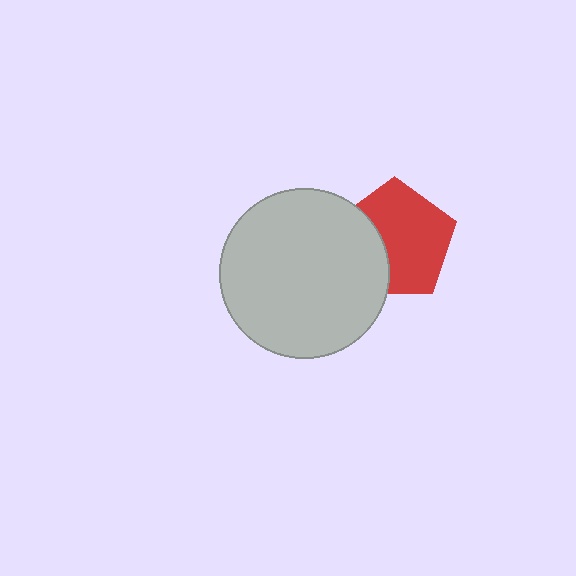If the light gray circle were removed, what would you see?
You would see the complete red pentagon.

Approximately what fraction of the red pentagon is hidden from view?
Roughly 33% of the red pentagon is hidden behind the light gray circle.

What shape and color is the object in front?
The object in front is a light gray circle.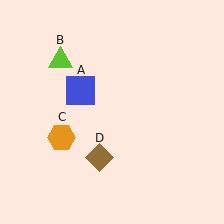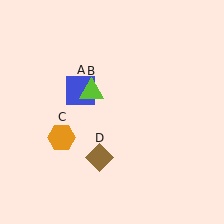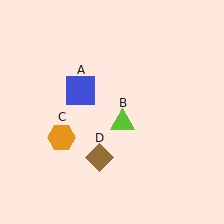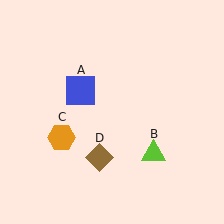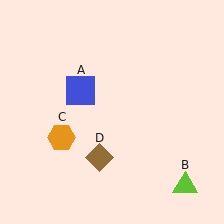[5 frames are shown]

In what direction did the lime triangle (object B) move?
The lime triangle (object B) moved down and to the right.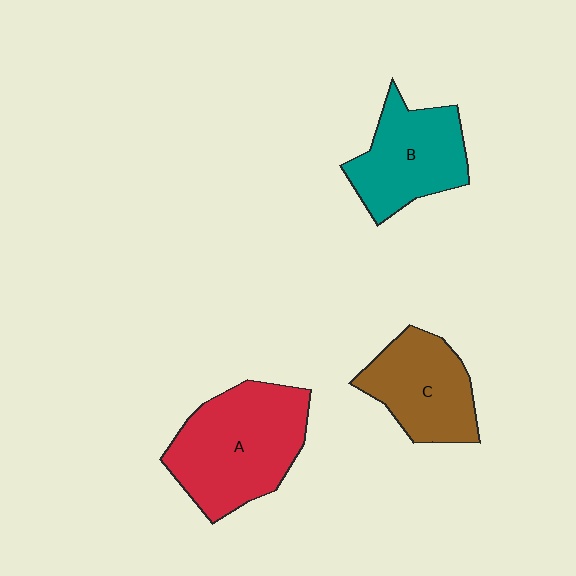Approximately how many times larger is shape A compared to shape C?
Approximately 1.4 times.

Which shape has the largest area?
Shape A (red).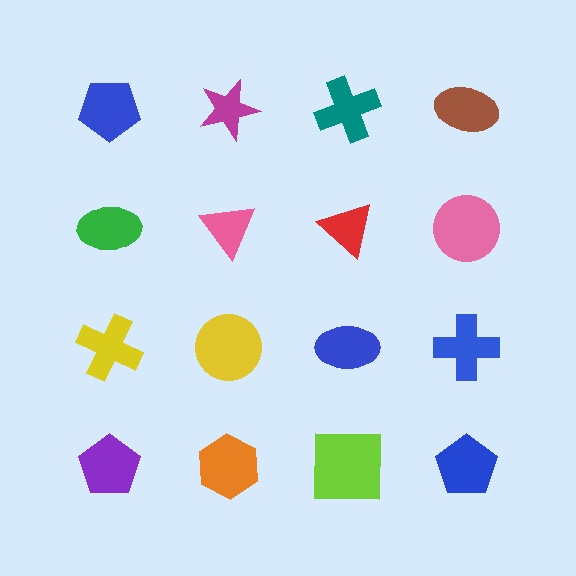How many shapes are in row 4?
4 shapes.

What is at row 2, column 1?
A green ellipse.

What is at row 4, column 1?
A purple pentagon.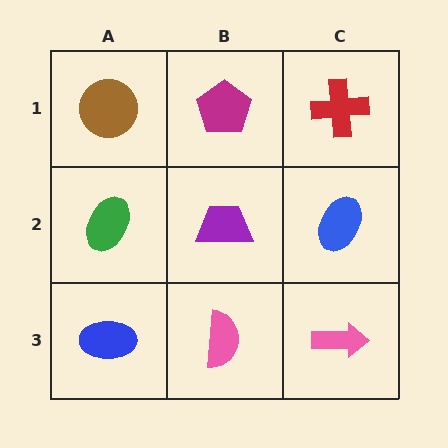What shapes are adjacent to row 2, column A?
A brown circle (row 1, column A), a blue ellipse (row 3, column A), a purple trapezoid (row 2, column B).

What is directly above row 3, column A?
A green ellipse.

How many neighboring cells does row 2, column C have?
3.